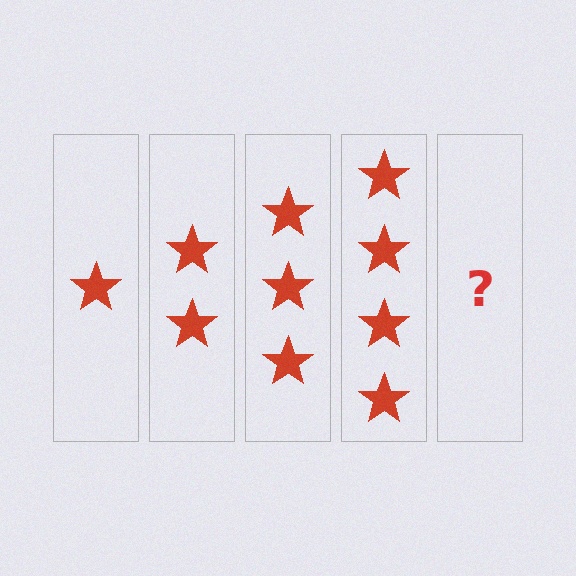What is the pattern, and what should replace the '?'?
The pattern is that each step adds one more star. The '?' should be 5 stars.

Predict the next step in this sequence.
The next step is 5 stars.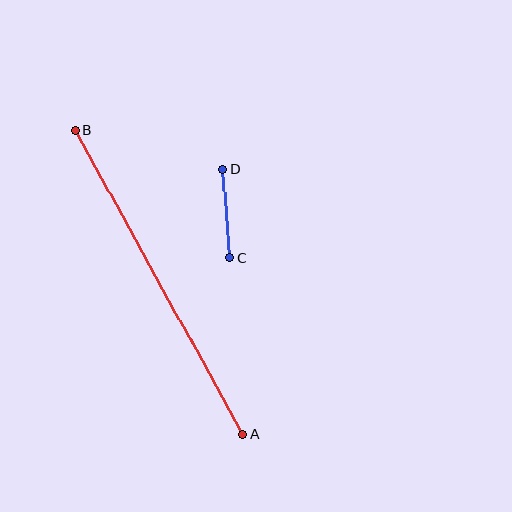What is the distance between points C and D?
The distance is approximately 89 pixels.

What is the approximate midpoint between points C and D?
The midpoint is at approximately (227, 214) pixels.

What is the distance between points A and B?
The distance is approximately 347 pixels.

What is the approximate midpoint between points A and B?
The midpoint is at approximately (159, 283) pixels.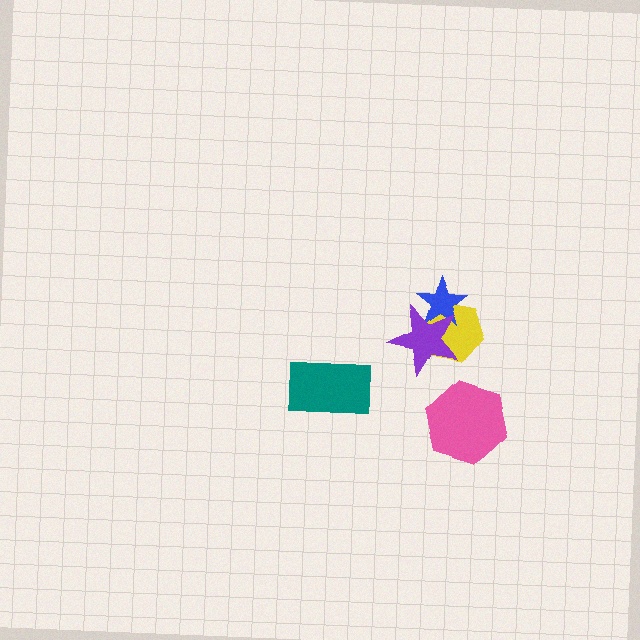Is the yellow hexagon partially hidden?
Yes, it is partially covered by another shape.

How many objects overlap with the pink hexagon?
0 objects overlap with the pink hexagon.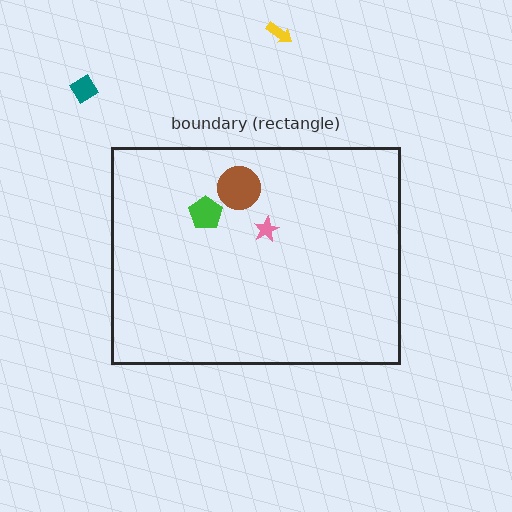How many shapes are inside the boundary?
3 inside, 2 outside.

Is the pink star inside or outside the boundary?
Inside.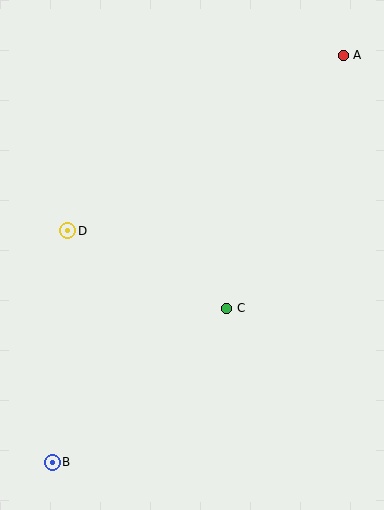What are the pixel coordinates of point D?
Point D is at (68, 231).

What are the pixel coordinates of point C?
Point C is at (227, 308).